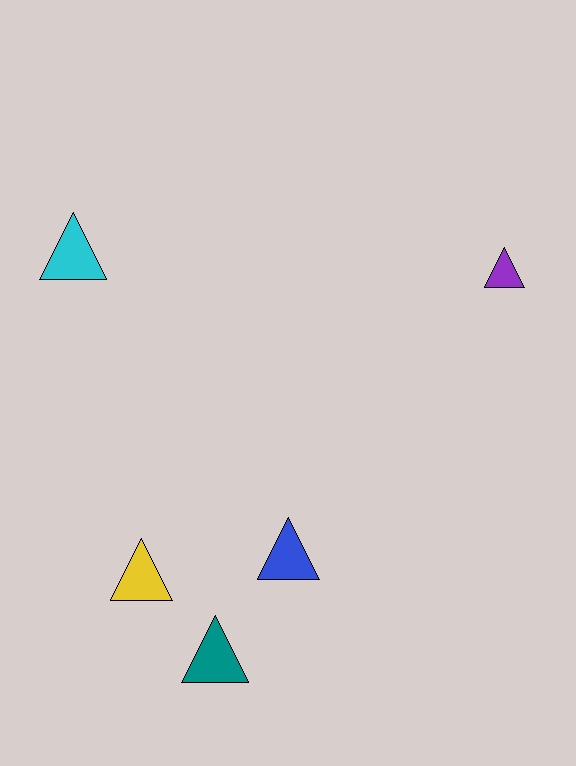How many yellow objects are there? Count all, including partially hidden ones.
There is 1 yellow object.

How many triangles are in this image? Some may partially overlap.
There are 5 triangles.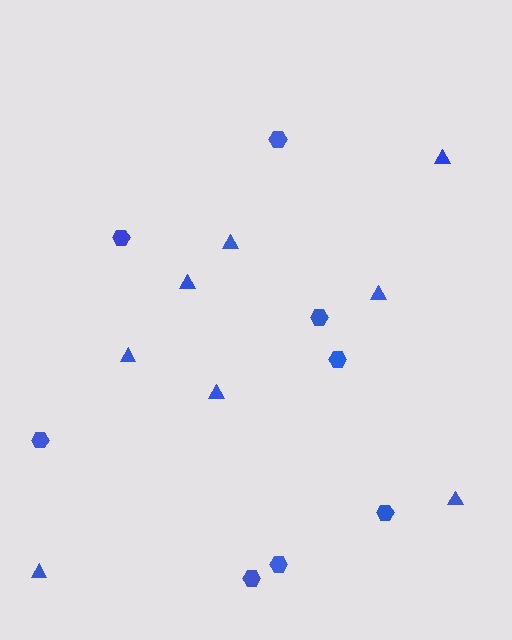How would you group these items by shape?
There are 2 groups: one group of triangles (8) and one group of hexagons (8).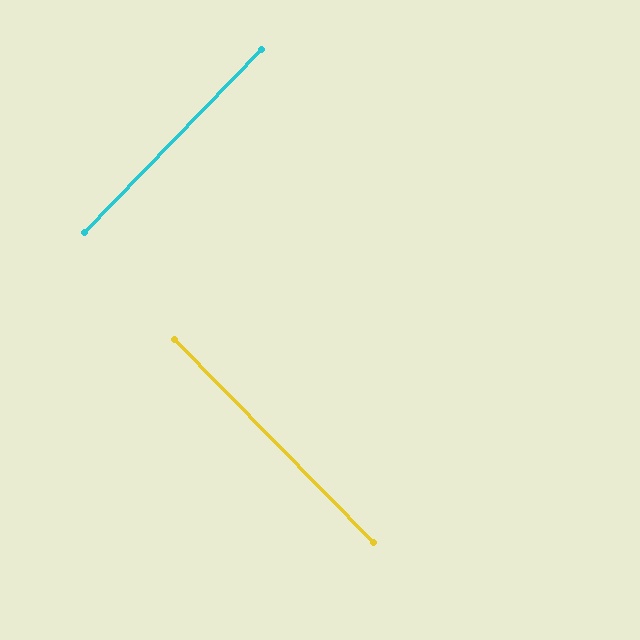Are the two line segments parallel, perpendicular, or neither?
Perpendicular — they meet at approximately 88°.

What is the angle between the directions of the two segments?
Approximately 88 degrees.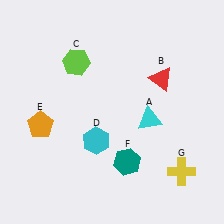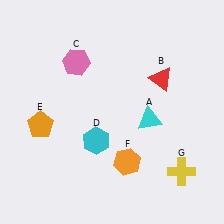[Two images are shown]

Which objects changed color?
C changed from lime to pink. F changed from teal to orange.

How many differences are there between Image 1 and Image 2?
There are 2 differences between the two images.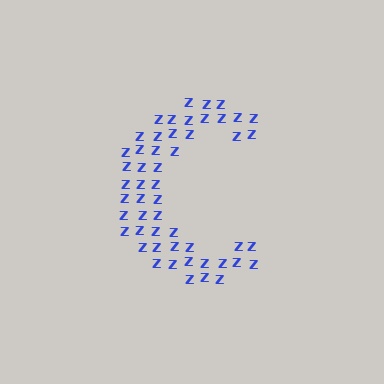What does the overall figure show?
The overall figure shows the letter C.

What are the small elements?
The small elements are letter Z's.